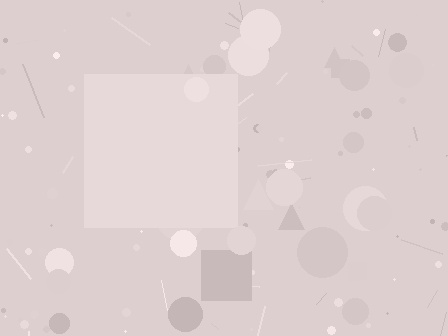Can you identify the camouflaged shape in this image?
The camouflaged shape is a square.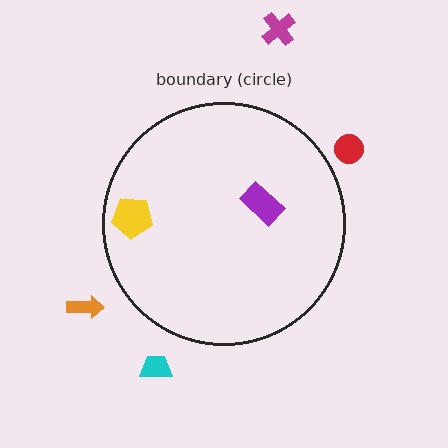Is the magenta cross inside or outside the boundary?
Outside.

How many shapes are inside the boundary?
2 inside, 4 outside.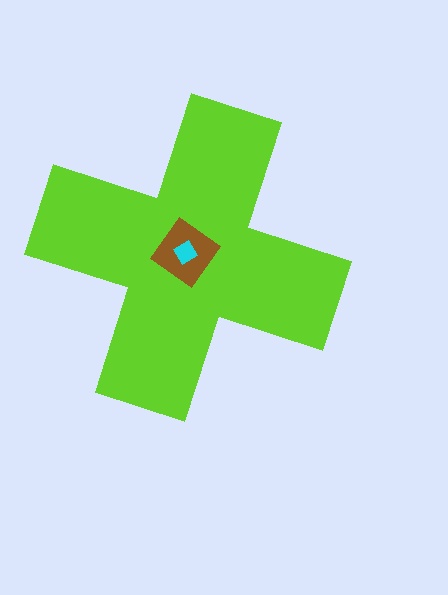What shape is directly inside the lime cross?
The brown diamond.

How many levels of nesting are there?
3.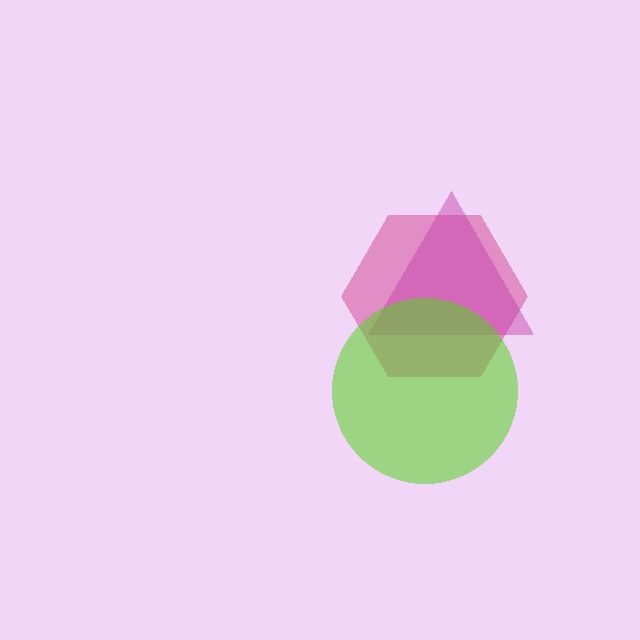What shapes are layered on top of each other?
The layered shapes are: a pink hexagon, a magenta triangle, a lime circle.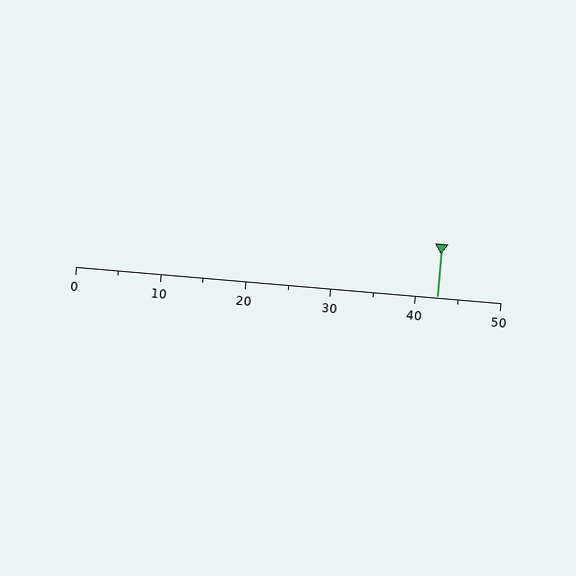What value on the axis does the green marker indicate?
The marker indicates approximately 42.5.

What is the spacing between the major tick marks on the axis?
The major ticks are spaced 10 apart.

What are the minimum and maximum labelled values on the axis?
The axis runs from 0 to 50.